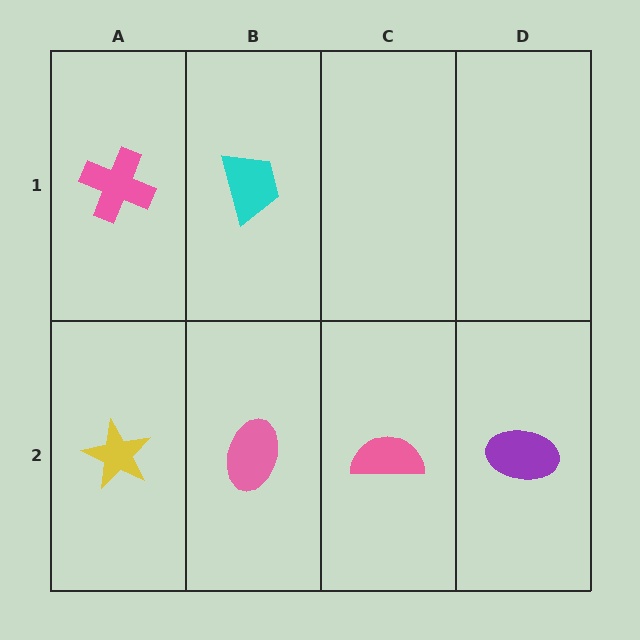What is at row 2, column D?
A purple ellipse.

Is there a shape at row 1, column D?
No, that cell is empty.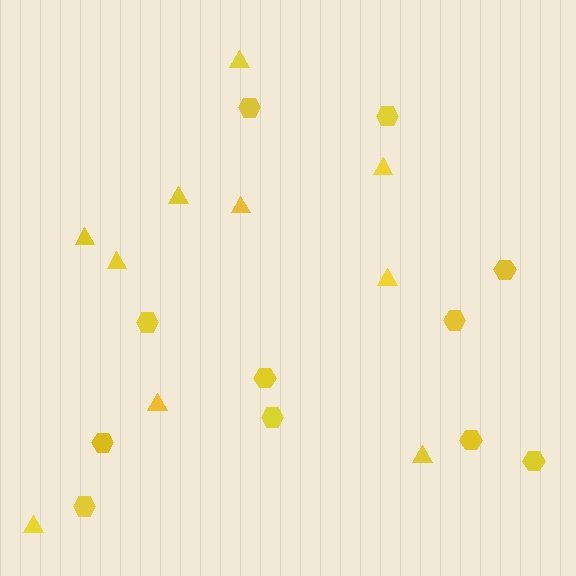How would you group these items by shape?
There are 2 groups: one group of hexagons (11) and one group of triangles (10).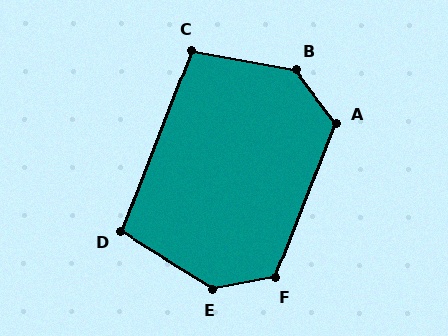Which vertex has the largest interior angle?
B, at approximately 138 degrees.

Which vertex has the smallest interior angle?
D, at approximately 100 degrees.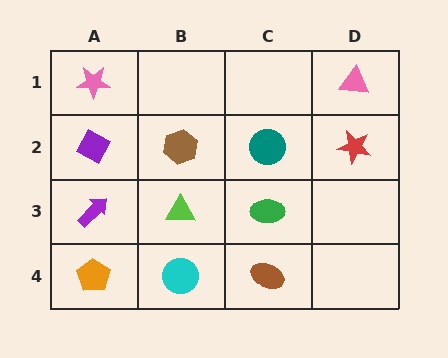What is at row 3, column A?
A purple arrow.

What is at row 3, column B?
A lime triangle.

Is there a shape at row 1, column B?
No, that cell is empty.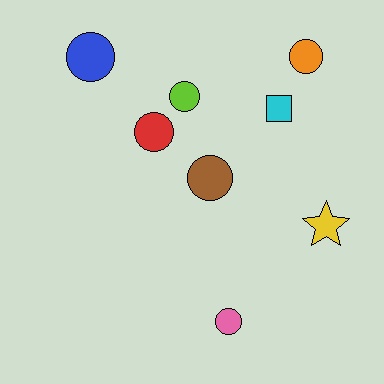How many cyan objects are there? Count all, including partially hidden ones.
There is 1 cyan object.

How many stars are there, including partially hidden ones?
There is 1 star.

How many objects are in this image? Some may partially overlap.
There are 8 objects.